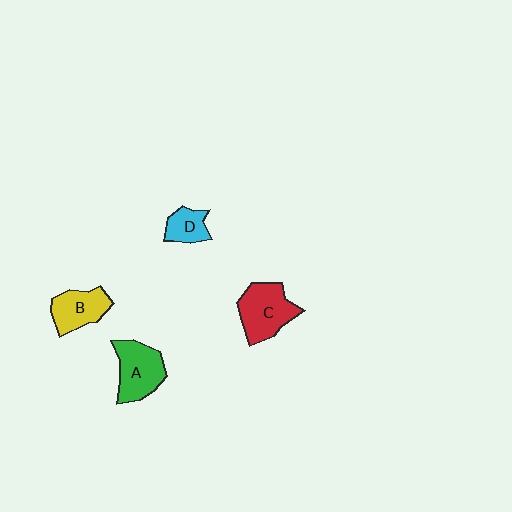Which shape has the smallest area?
Shape D (cyan).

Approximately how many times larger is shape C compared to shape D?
Approximately 1.9 times.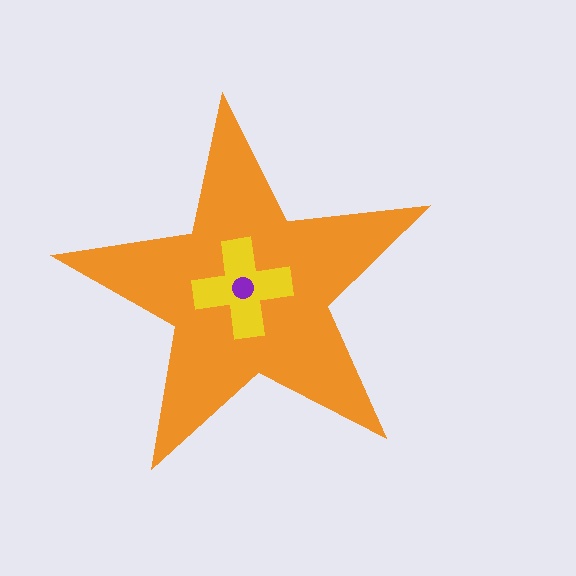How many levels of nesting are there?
3.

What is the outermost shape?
The orange star.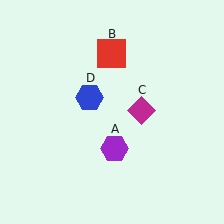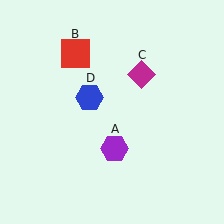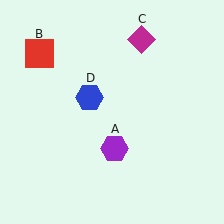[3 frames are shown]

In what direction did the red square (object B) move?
The red square (object B) moved left.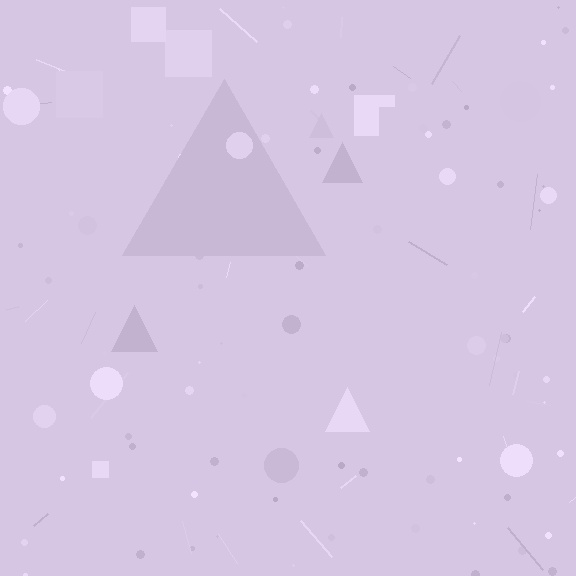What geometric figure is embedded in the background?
A triangle is embedded in the background.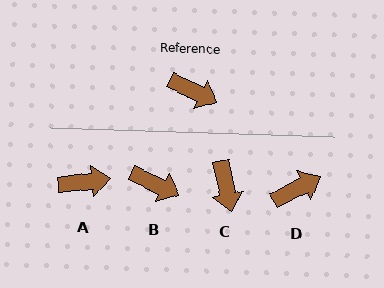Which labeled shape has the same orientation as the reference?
B.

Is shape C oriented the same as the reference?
No, it is off by about 53 degrees.